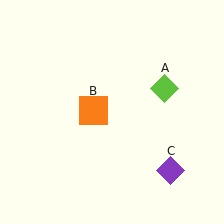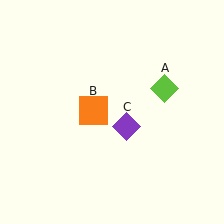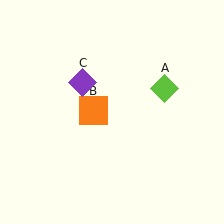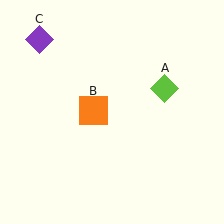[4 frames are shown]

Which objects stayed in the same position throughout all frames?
Lime diamond (object A) and orange square (object B) remained stationary.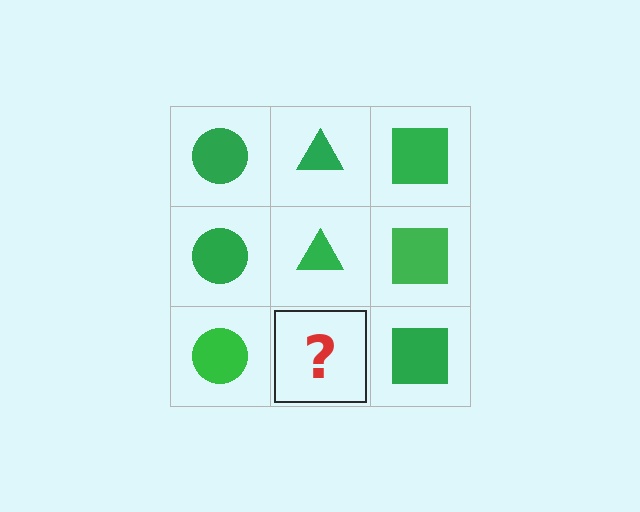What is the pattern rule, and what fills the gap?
The rule is that each column has a consistent shape. The gap should be filled with a green triangle.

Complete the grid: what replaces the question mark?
The question mark should be replaced with a green triangle.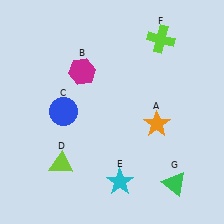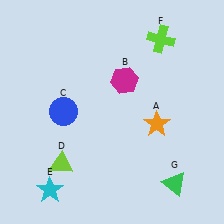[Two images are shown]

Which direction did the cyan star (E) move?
The cyan star (E) moved left.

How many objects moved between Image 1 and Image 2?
2 objects moved between the two images.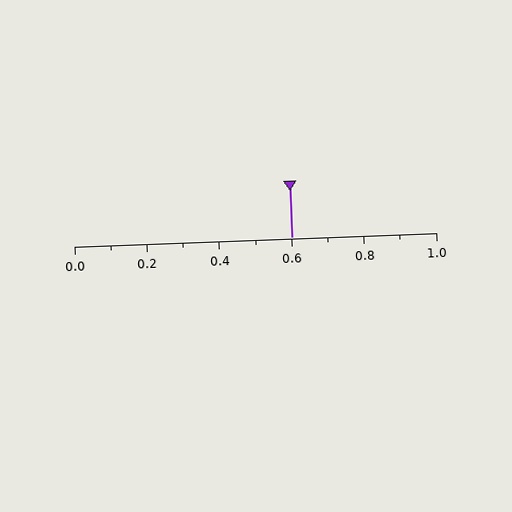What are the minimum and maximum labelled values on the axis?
The axis runs from 0.0 to 1.0.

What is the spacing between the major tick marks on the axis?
The major ticks are spaced 0.2 apart.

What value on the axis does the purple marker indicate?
The marker indicates approximately 0.6.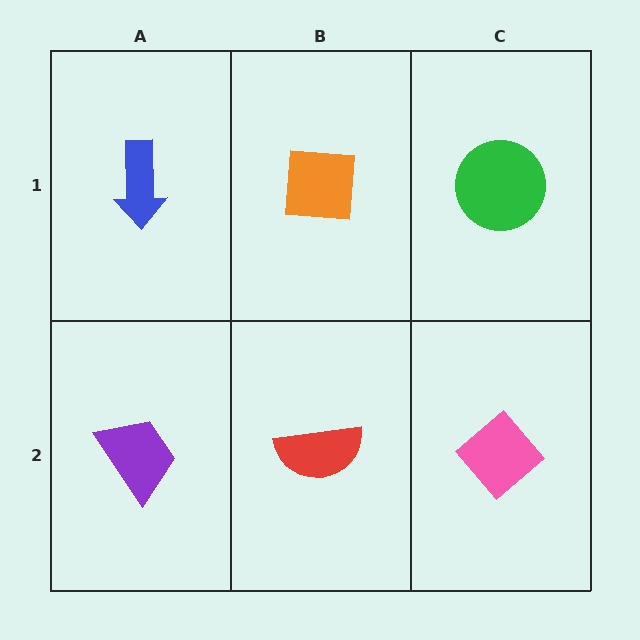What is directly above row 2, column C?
A green circle.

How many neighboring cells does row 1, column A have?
2.